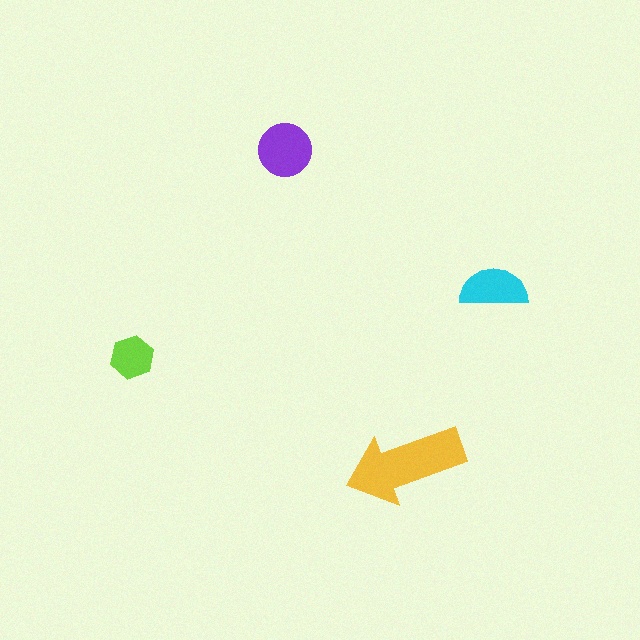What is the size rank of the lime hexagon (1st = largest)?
4th.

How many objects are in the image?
There are 4 objects in the image.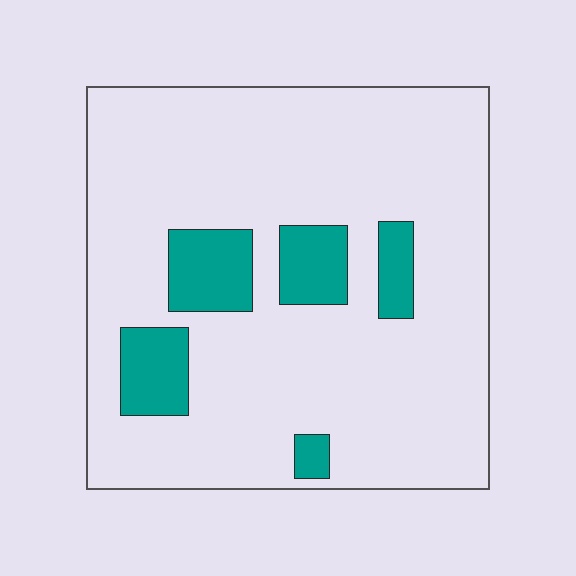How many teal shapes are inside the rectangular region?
5.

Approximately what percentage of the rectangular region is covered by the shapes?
Approximately 15%.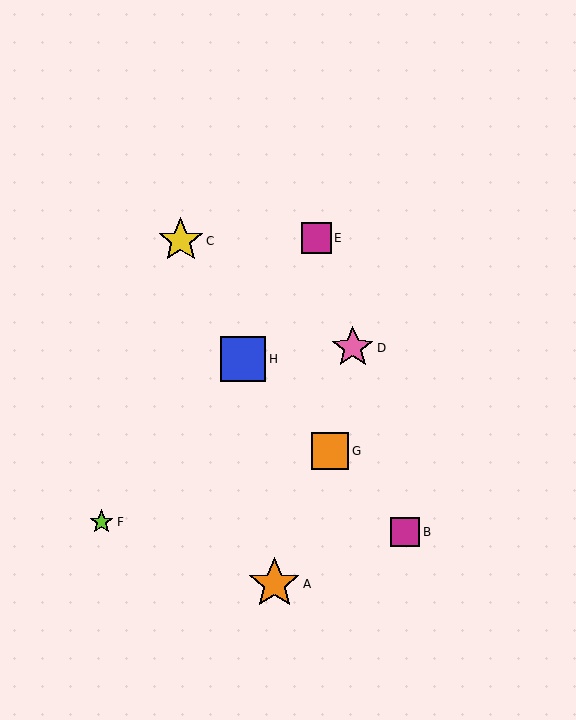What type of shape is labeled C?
Shape C is a yellow star.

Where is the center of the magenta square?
The center of the magenta square is at (405, 532).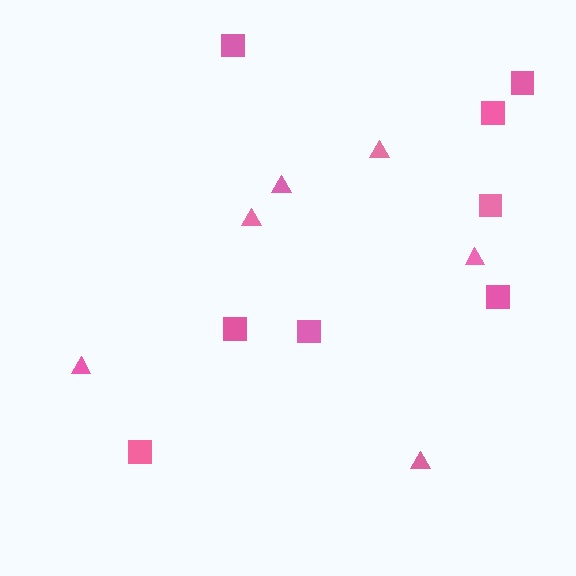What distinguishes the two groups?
There are 2 groups: one group of triangles (6) and one group of squares (8).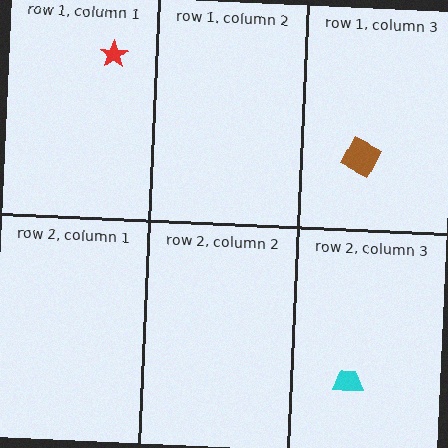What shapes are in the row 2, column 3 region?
The cyan trapezoid.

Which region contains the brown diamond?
The row 1, column 3 region.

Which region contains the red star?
The row 1, column 1 region.